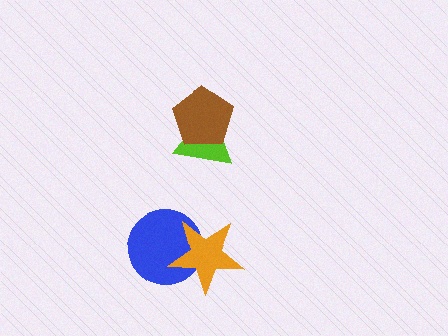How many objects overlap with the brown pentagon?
1 object overlaps with the brown pentagon.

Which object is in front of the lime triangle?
The brown pentagon is in front of the lime triangle.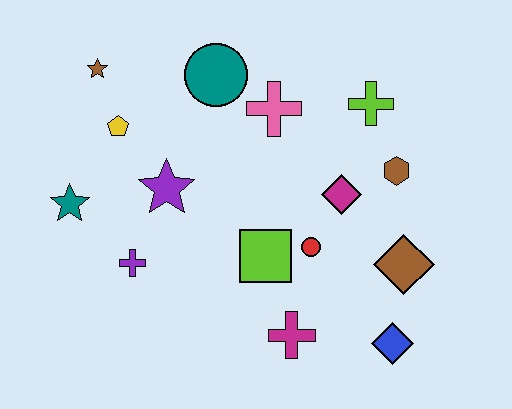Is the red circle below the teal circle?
Yes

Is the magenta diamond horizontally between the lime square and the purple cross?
No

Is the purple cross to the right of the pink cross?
No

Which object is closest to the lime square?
The red circle is closest to the lime square.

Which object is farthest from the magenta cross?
The brown star is farthest from the magenta cross.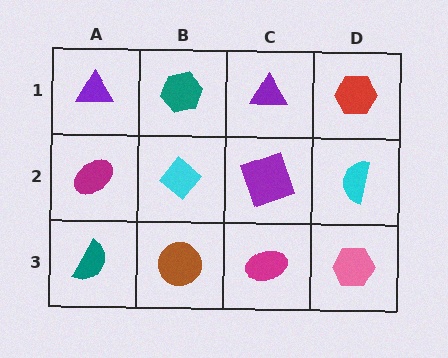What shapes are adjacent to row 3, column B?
A cyan diamond (row 2, column B), a teal semicircle (row 3, column A), a magenta ellipse (row 3, column C).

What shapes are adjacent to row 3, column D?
A cyan semicircle (row 2, column D), a magenta ellipse (row 3, column C).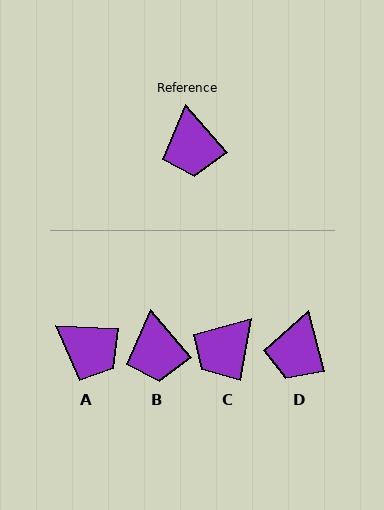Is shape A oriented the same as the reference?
No, it is off by about 47 degrees.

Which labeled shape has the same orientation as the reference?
B.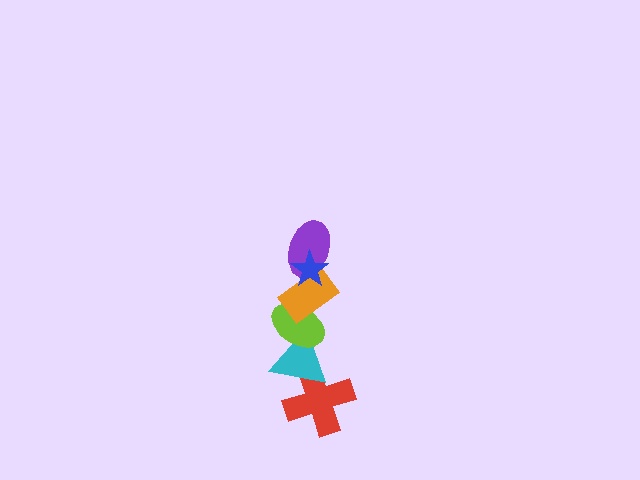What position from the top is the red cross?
The red cross is 6th from the top.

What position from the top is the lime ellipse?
The lime ellipse is 4th from the top.